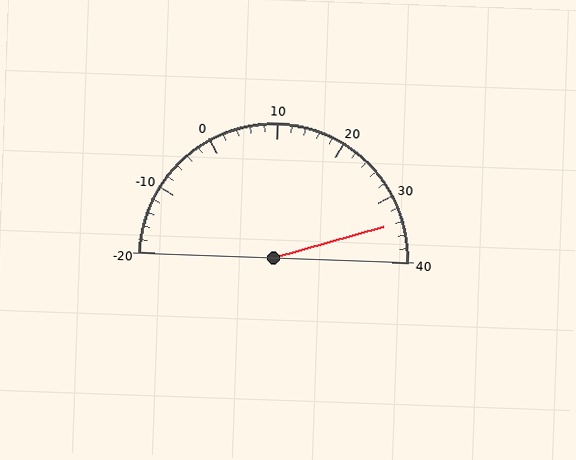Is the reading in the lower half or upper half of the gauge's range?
The reading is in the upper half of the range (-20 to 40).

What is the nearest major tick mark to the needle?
The nearest major tick mark is 30.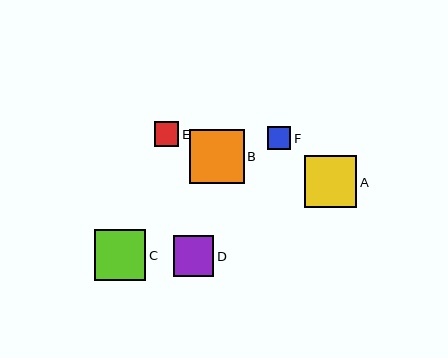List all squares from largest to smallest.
From largest to smallest: B, A, C, D, E, F.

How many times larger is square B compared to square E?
Square B is approximately 2.2 times the size of square E.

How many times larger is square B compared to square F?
Square B is approximately 2.4 times the size of square F.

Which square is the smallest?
Square F is the smallest with a size of approximately 23 pixels.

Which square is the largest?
Square B is the largest with a size of approximately 54 pixels.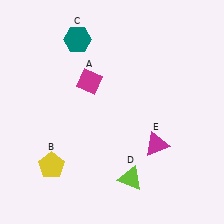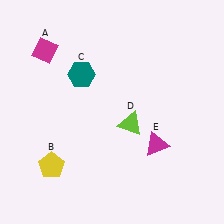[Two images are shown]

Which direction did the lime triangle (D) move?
The lime triangle (D) moved up.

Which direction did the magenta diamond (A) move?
The magenta diamond (A) moved left.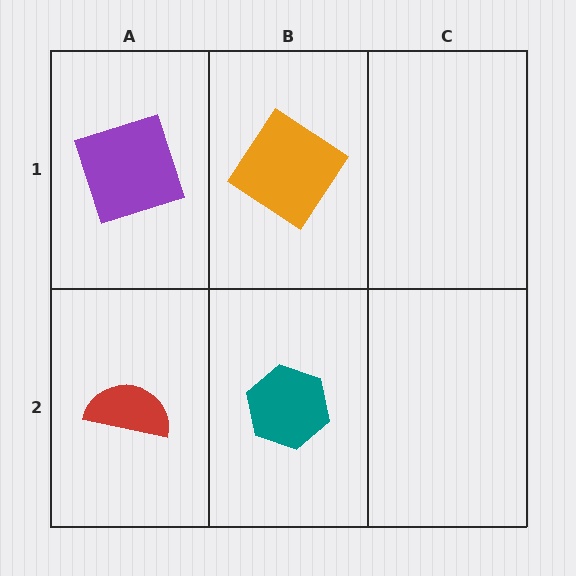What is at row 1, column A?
A purple square.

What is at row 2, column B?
A teal hexagon.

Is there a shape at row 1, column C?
No, that cell is empty.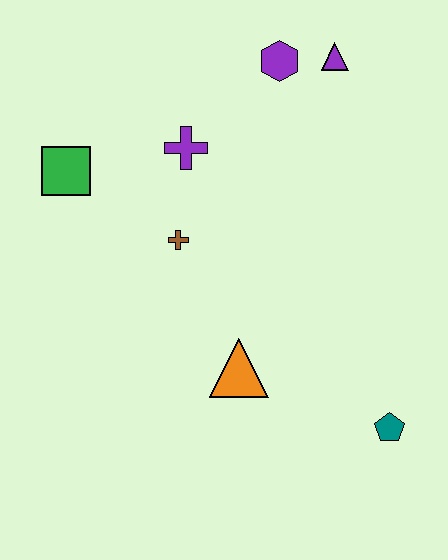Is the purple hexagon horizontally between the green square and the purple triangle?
Yes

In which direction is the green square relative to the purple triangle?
The green square is to the left of the purple triangle.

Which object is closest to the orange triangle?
The brown cross is closest to the orange triangle.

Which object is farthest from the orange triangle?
The purple triangle is farthest from the orange triangle.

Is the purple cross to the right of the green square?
Yes